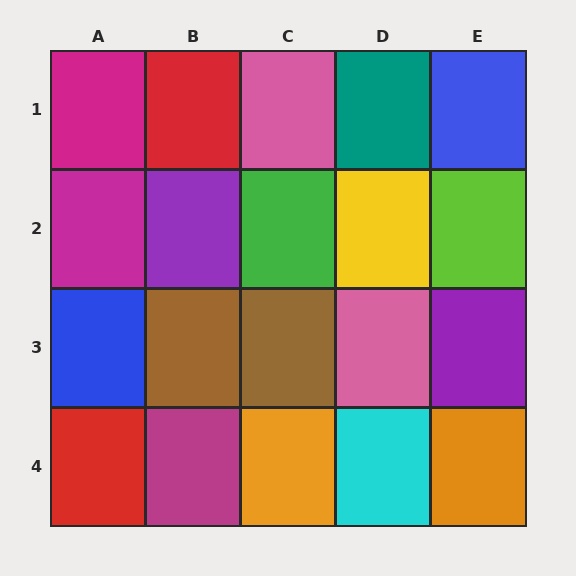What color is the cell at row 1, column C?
Pink.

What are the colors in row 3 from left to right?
Blue, brown, brown, pink, purple.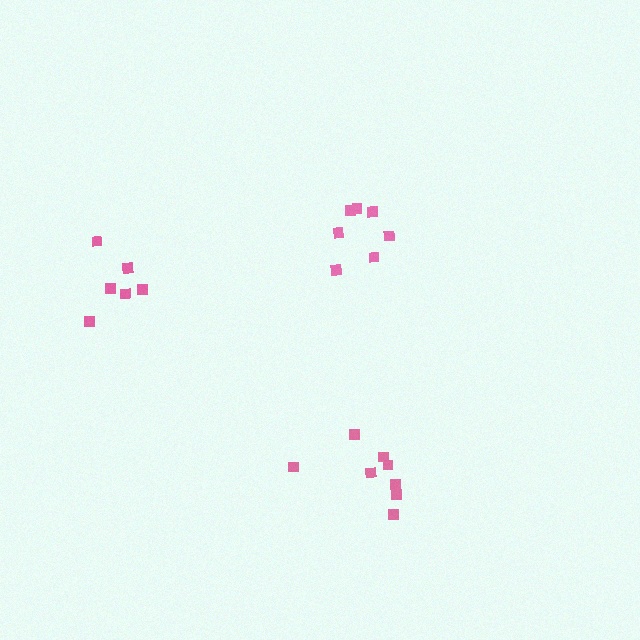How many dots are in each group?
Group 1: 6 dots, Group 2: 8 dots, Group 3: 7 dots (21 total).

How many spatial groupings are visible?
There are 3 spatial groupings.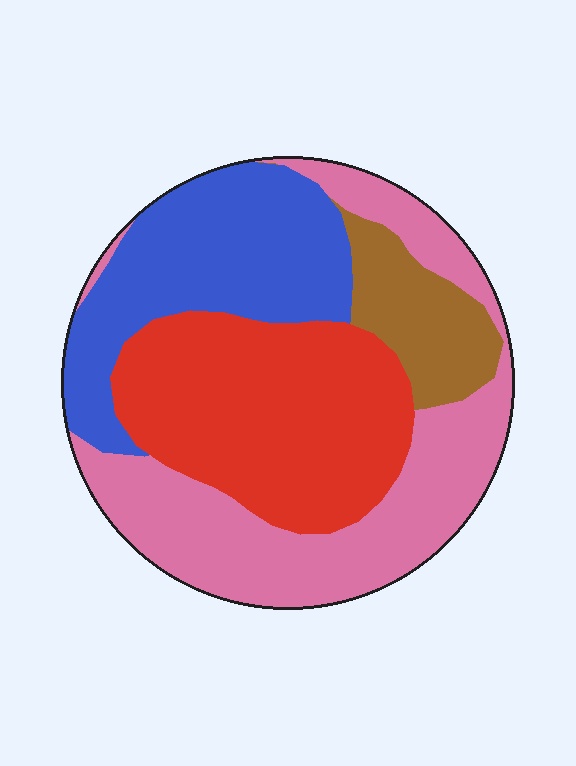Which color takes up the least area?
Brown, at roughly 10%.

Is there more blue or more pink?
Pink.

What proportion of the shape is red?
Red takes up about one third (1/3) of the shape.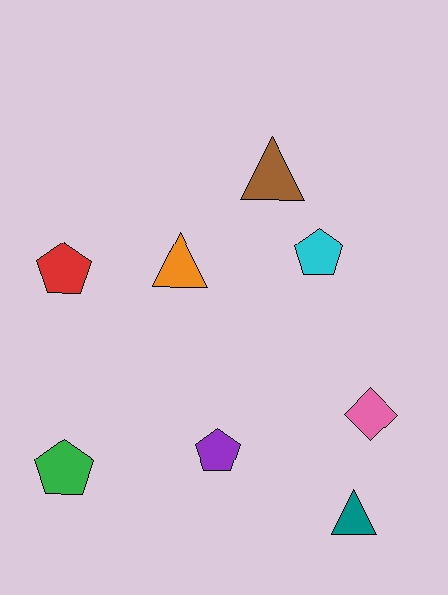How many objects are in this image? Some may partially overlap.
There are 8 objects.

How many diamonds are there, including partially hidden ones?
There is 1 diamond.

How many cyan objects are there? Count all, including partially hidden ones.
There is 1 cyan object.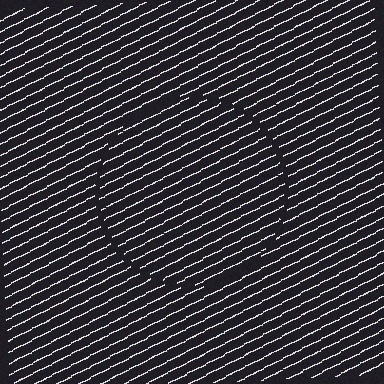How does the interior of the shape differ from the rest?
The interior of the shape contains the same grating, shifted by half a period — the contour is defined by the phase discontinuity where line-ends from the inner and outer gratings abut.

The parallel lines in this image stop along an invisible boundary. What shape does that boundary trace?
An illusory circle. The interior of the shape contains the same grating, shifted by half a period — the contour is defined by the phase discontinuity where line-ends from the inner and outer gratings abut.